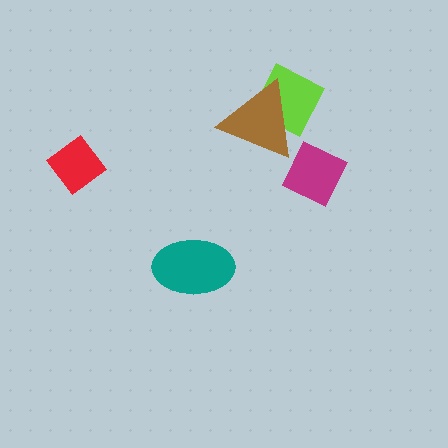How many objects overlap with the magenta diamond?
0 objects overlap with the magenta diamond.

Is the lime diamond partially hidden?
Yes, it is partially covered by another shape.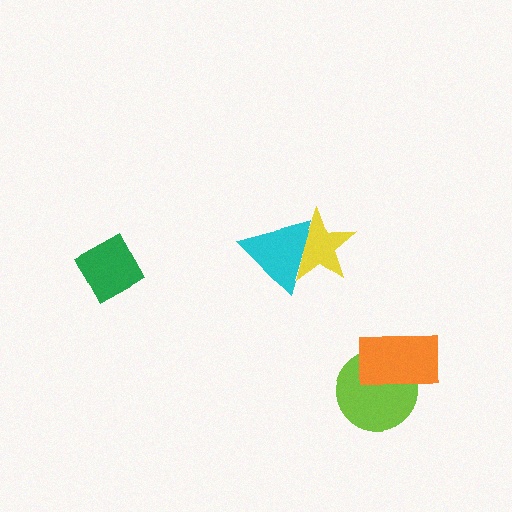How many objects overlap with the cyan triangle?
1 object overlaps with the cyan triangle.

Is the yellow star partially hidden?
Yes, it is partially covered by another shape.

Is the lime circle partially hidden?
Yes, it is partially covered by another shape.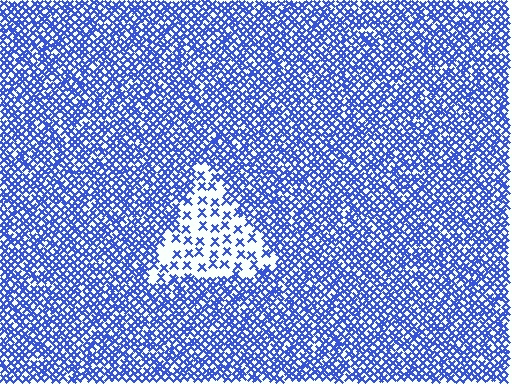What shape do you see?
I see a triangle.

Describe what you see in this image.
The image contains small blue elements arranged at two different densities. A triangle-shaped region is visible where the elements are less densely packed than the surrounding area.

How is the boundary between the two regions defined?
The boundary is defined by a change in element density (approximately 3.0x ratio). All elements are the same color, size, and shape.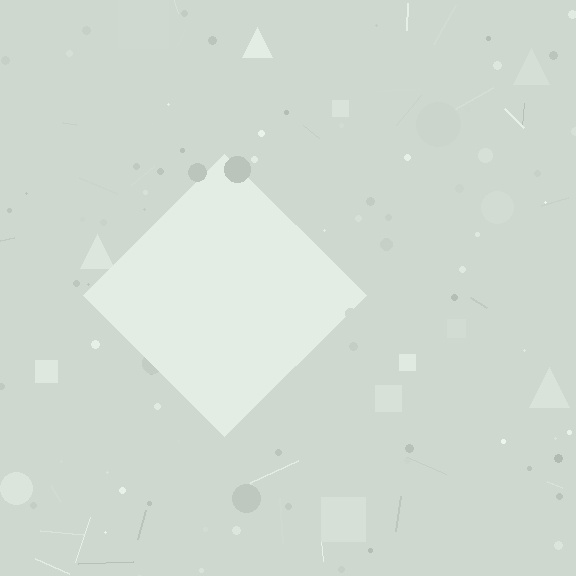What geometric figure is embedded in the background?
A diamond is embedded in the background.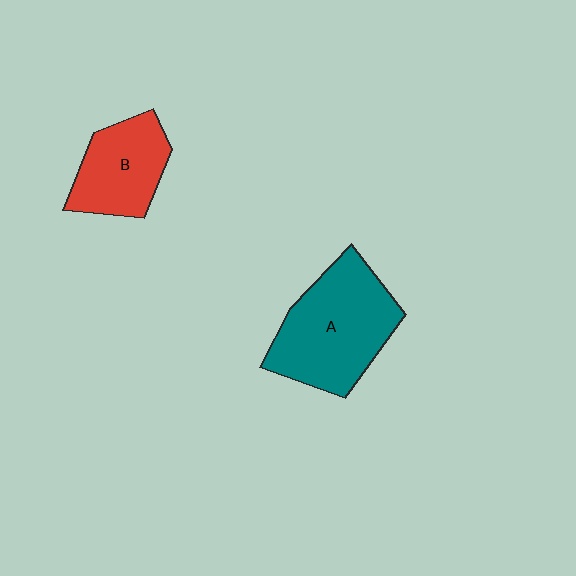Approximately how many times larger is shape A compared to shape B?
Approximately 1.6 times.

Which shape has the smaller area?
Shape B (red).